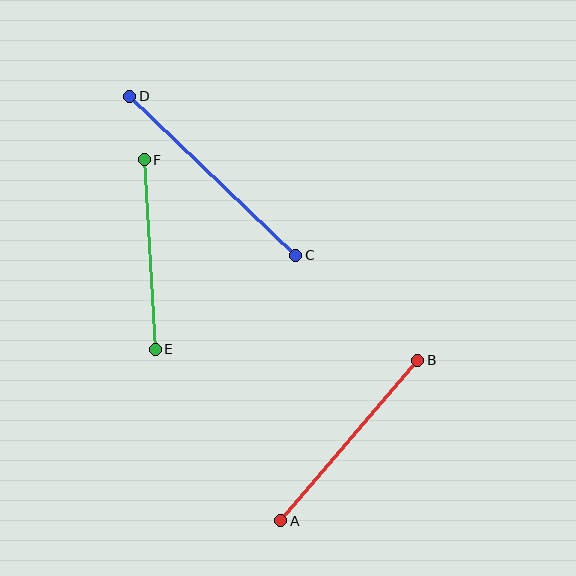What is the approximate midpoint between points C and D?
The midpoint is at approximately (213, 176) pixels.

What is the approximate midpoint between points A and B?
The midpoint is at approximately (349, 440) pixels.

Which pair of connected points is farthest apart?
Points C and D are farthest apart.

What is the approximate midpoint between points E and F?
The midpoint is at approximately (150, 255) pixels.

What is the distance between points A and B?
The distance is approximately 211 pixels.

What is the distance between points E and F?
The distance is approximately 190 pixels.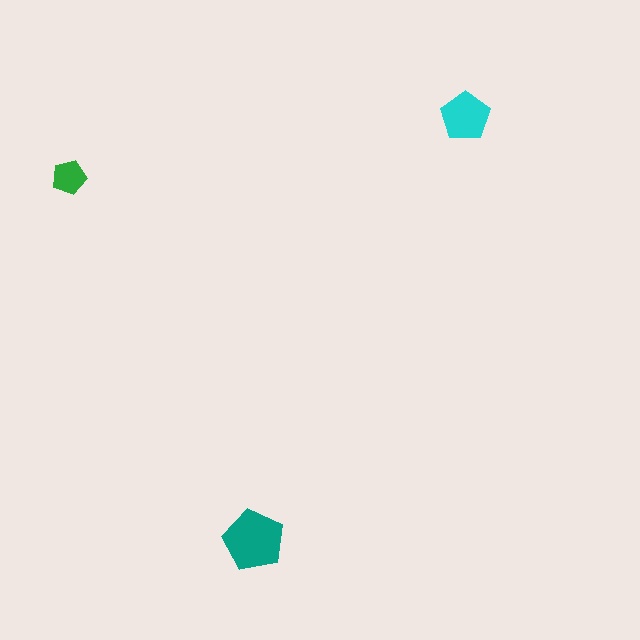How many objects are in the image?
There are 3 objects in the image.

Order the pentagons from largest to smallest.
the teal one, the cyan one, the green one.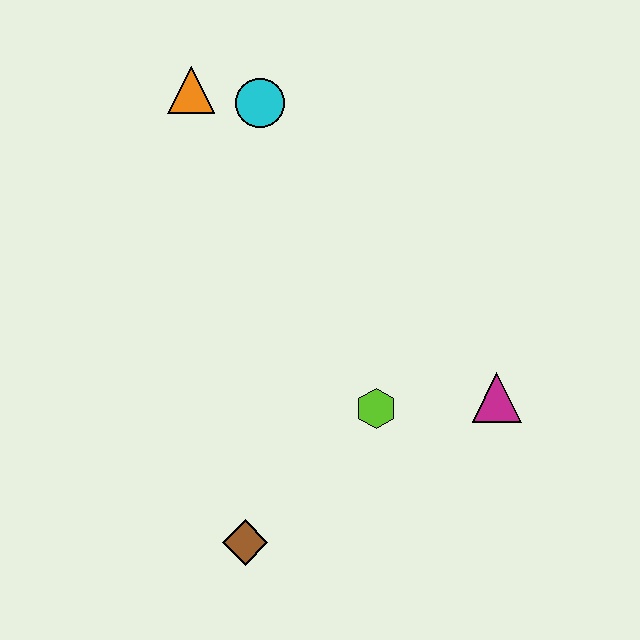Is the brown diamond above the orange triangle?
No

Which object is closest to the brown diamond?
The lime hexagon is closest to the brown diamond.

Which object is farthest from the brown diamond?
The orange triangle is farthest from the brown diamond.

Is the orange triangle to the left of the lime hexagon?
Yes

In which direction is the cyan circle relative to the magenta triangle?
The cyan circle is above the magenta triangle.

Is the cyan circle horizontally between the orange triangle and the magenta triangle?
Yes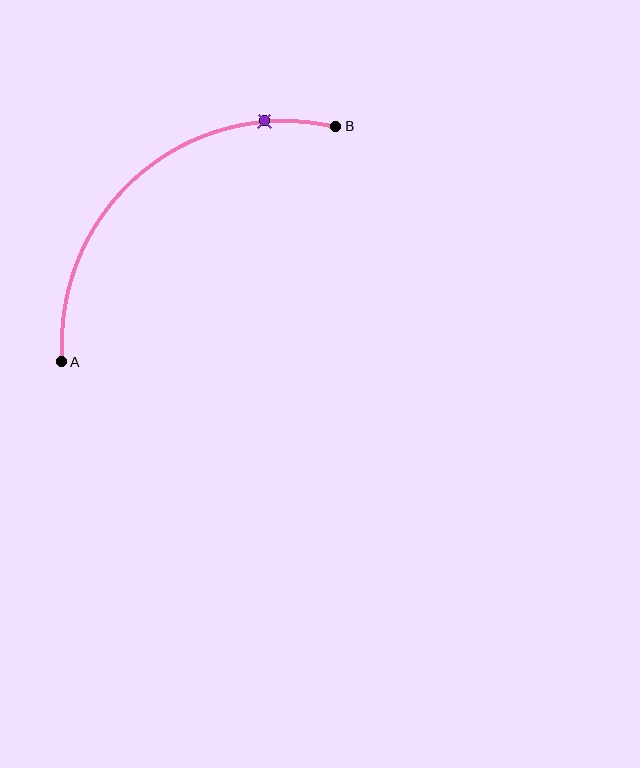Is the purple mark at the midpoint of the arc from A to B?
No. The purple mark lies on the arc but is closer to endpoint B. The arc midpoint would be at the point on the curve equidistant along the arc from both A and B.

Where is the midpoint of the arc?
The arc midpoint is the point on the curve farthest from the straight line joining A and B. It sits above and to the left of that line.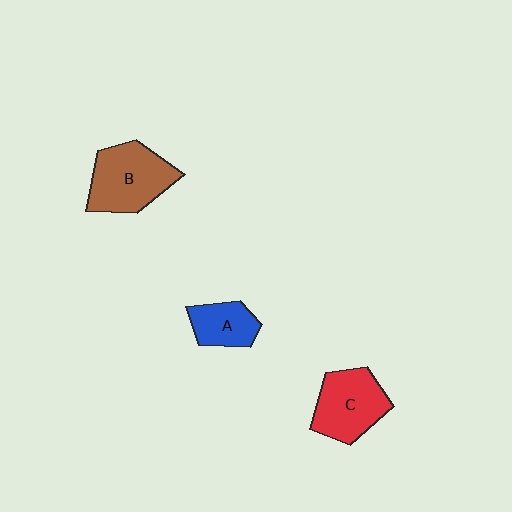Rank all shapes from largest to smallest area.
From largest to smallest: B (brown), C (red), A (blue).